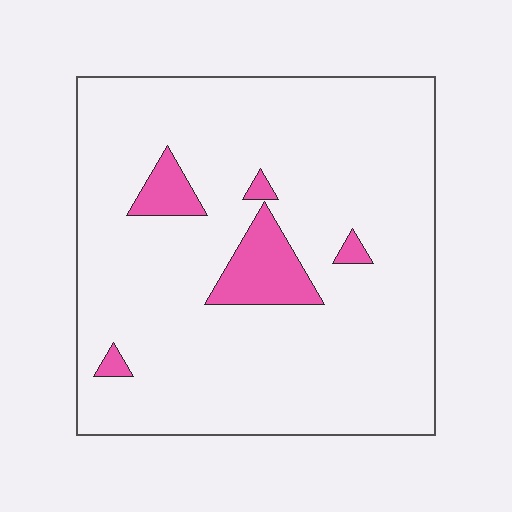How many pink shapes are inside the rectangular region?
5.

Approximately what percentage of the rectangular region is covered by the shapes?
Approximately 10%.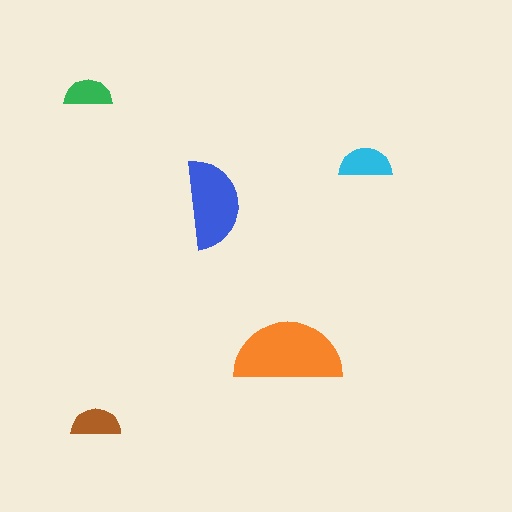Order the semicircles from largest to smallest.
the orange one, the blue one, the cyan one, the brown one, the green one.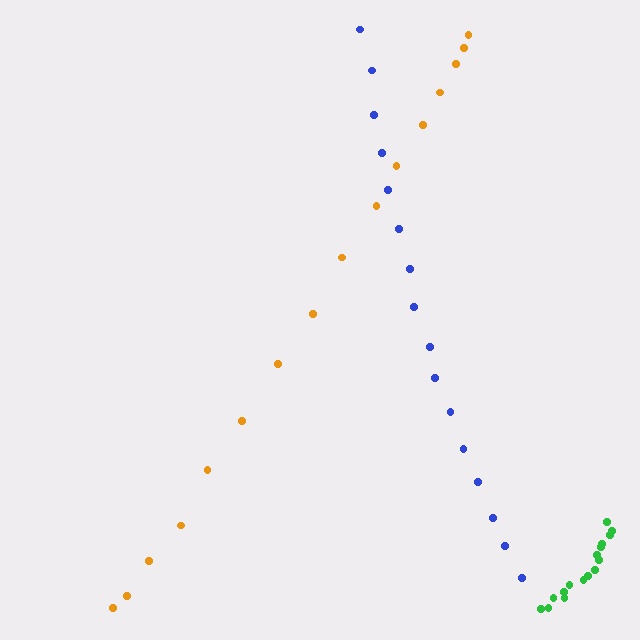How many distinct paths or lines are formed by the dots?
There are 3 distinct paths.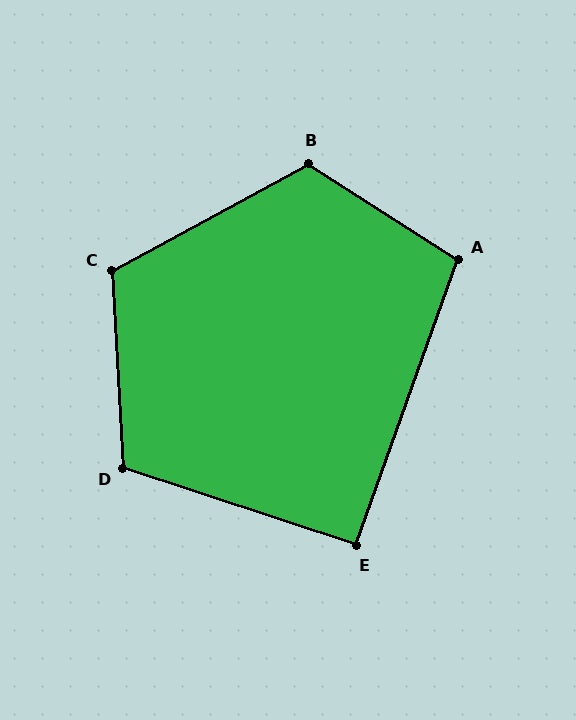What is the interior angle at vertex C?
Approximately 115 degrees (obtuse).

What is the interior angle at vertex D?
Approximately 111 degrees (obtuse).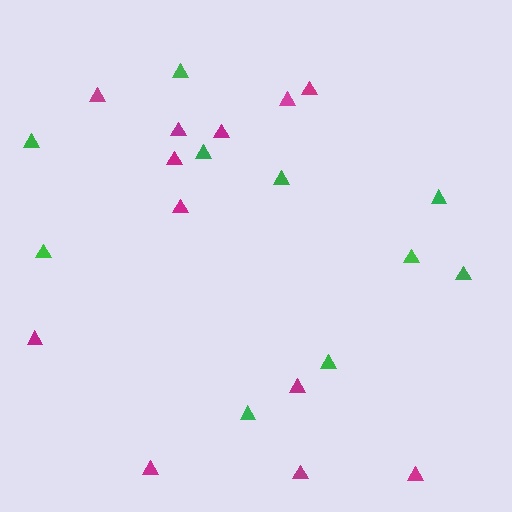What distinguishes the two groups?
There are 2 groups: one group of green triangles (10) and one group of magenta triangles (12).